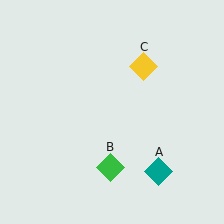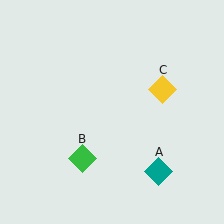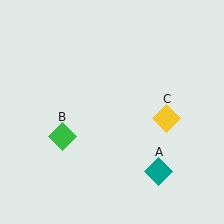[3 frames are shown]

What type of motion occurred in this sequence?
The green diamond (object B), yellow diamond (object C) rotated clockwise around the center of the scene.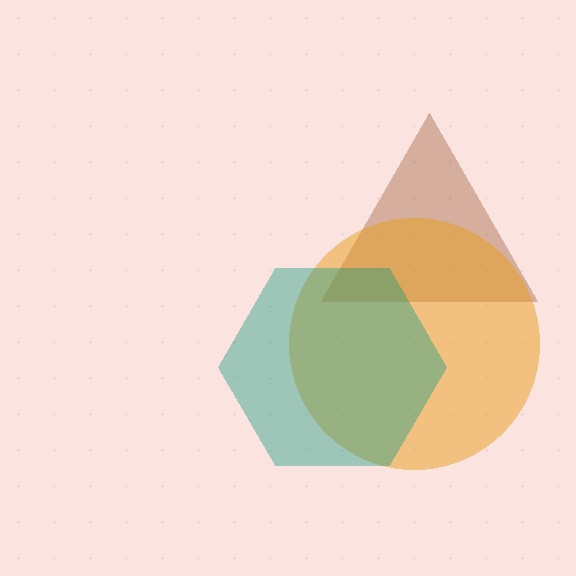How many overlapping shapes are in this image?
There are 3 overlapping shapes in the image.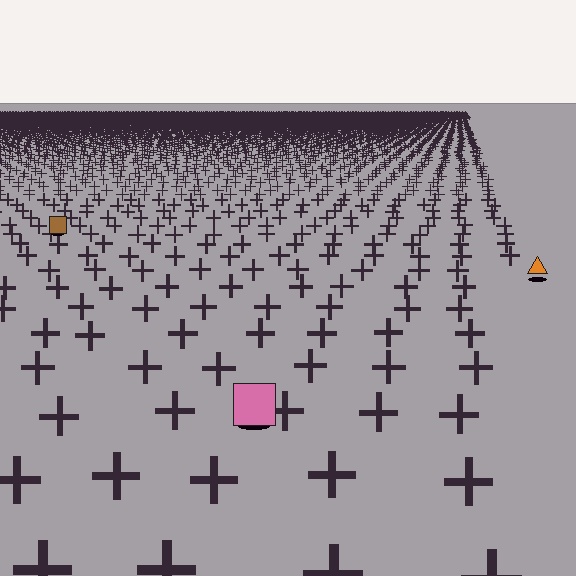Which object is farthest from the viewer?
The brown square is farthest from the viewer. It appears smaller and the ground texture around it is denser.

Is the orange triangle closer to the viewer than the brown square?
Yes. The orange triangle is closer — you can tell from the texture gradient: the ground texture is coarser near it.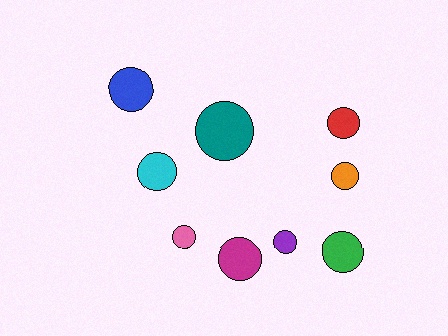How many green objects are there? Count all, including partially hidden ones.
There is 1 green object.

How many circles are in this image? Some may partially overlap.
There are 9 circles.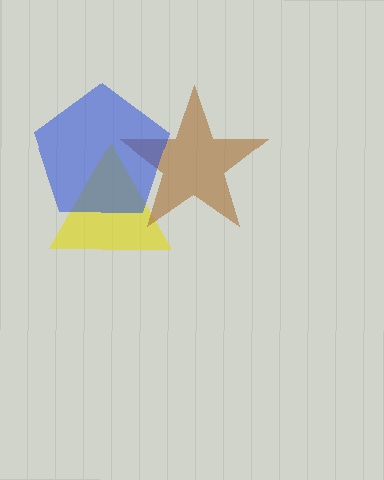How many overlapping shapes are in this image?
There are 3 overlapping shapes in the image.